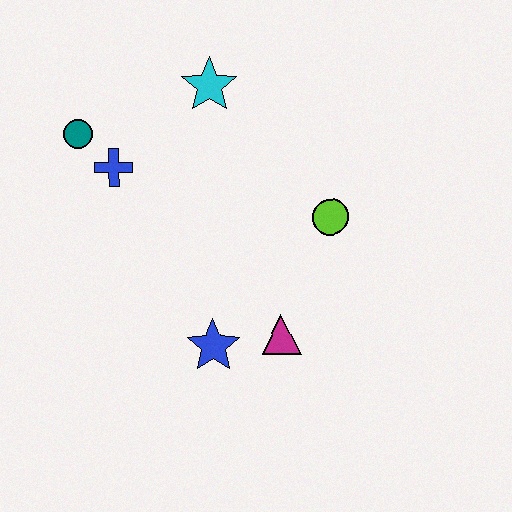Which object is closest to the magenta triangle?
The blue star is closest to the magenta triangle.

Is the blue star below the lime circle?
Yes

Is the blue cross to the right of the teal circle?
Yes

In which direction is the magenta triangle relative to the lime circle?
The magenta triangle is below the lime circle.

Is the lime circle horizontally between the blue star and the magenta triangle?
No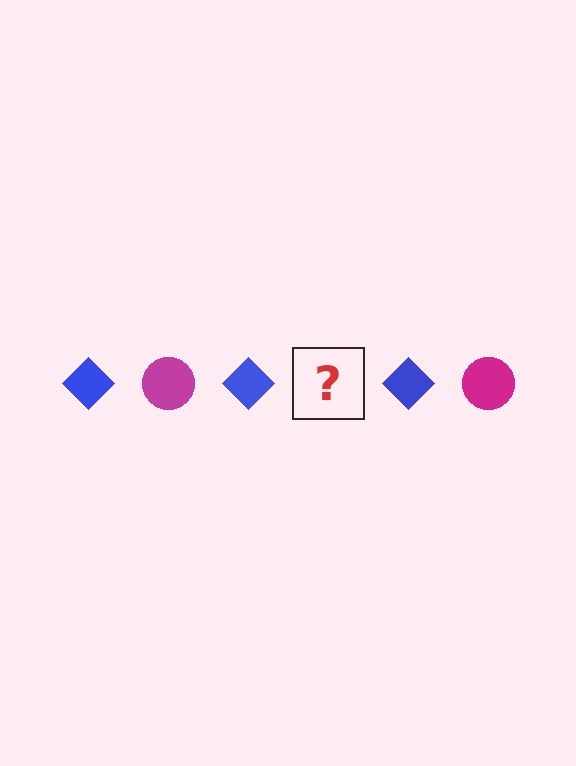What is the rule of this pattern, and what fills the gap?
The rule is that the pattern alternates between blue diamond and magenta circle. The gap should be filled with a magenta circle.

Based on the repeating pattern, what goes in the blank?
The blank should be a magenta circle.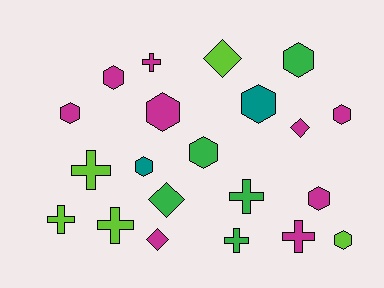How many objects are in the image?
There are 21 objects.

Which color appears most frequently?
Magenta, with 9 objects.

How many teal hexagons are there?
There are 2 teal hexagons.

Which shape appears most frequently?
Hexagon, with 10 objects.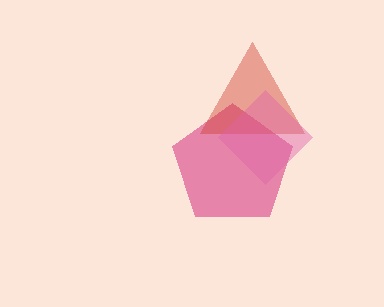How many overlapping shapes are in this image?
There are 3 overlapping shapes in the image.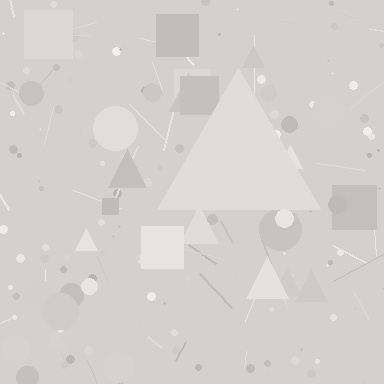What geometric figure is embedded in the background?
A triangle is embedded in the background.